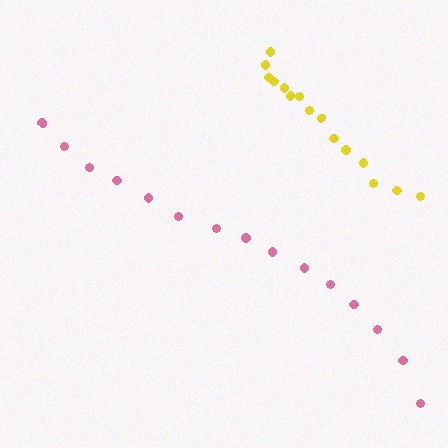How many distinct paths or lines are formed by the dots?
There are 2 distinct paths.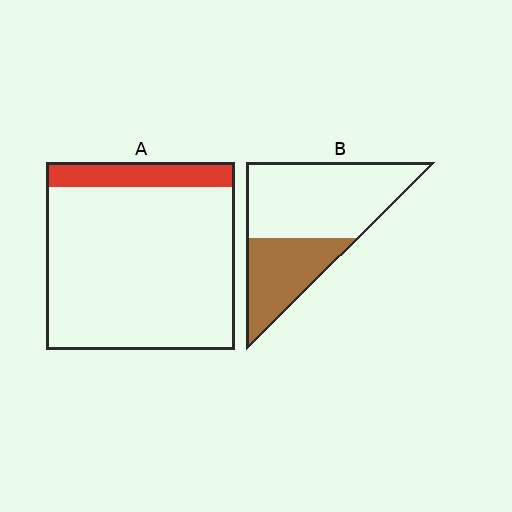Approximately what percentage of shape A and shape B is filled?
A is approximately 15% and B is approximately 35%.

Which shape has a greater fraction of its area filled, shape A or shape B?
Shape B.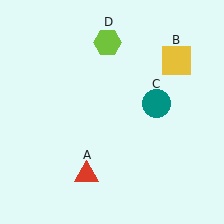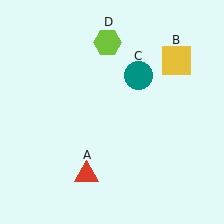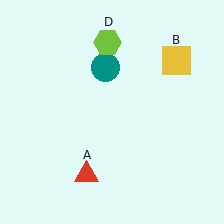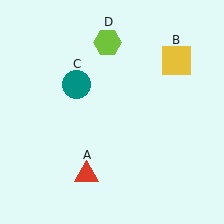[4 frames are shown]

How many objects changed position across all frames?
1 object changed position: teal circle (object C).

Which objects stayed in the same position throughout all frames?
Red triangle (object A) and yellow square (object B) and lime hexagon (object D) remained stationary.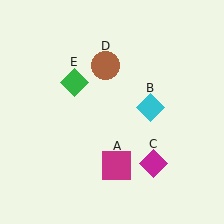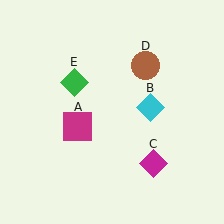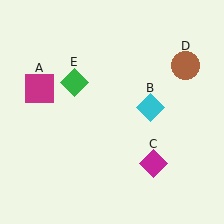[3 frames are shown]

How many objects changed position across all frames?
2 objects changed position: magenta square (object A), brown circle (object D).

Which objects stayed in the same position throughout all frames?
Cyan diamond (object B) and magenta diamond (object C) and green diamond (object E) remained stationary.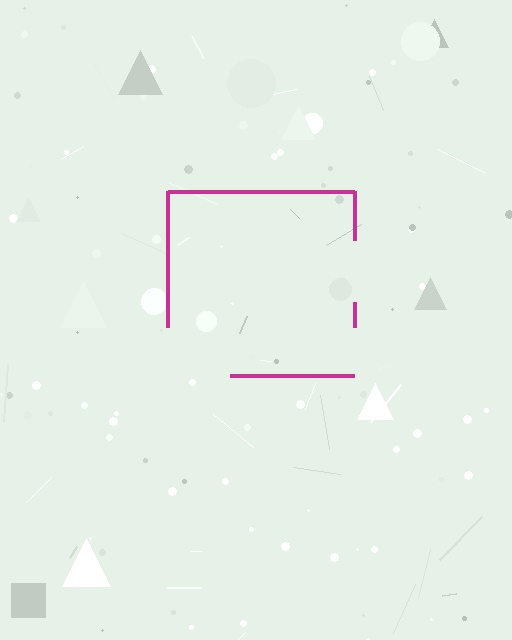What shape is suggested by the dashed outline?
The dashed outline suggests a square.